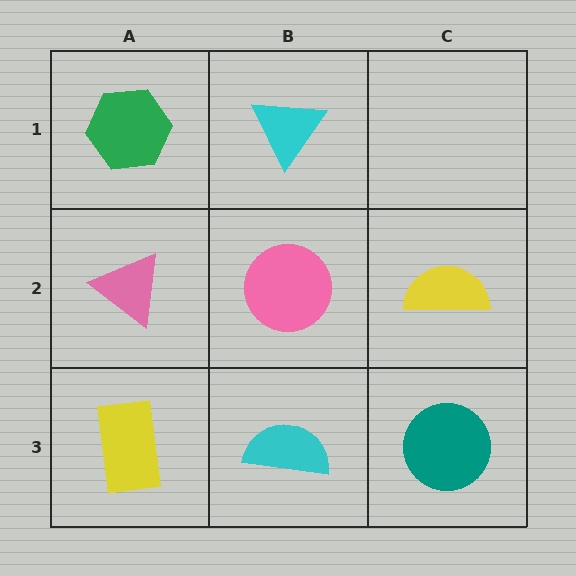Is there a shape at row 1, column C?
No, that cell is empty.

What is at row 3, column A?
A yellow rectangle.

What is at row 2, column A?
A pink triangle.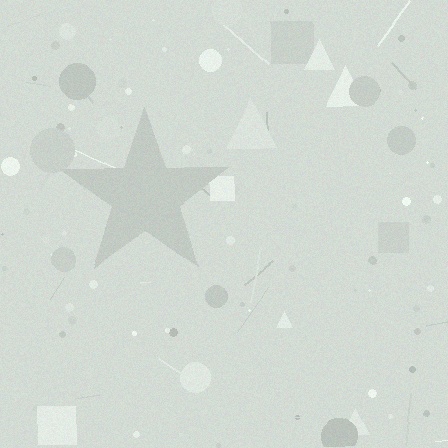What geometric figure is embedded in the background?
A star is embedded in the background.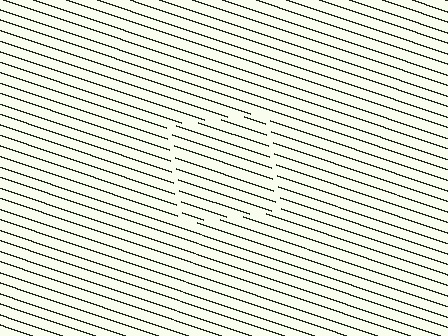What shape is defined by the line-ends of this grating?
An illusory square. The interior of the shape contains the same grating, shifted by half a period — the contour is defined by the phase discontinuity where line-ends from the inner and outer gratings abut.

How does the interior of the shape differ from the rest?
The interior of the shape contains the same grating, shifted by half a period — the contour is defined by the phase discontinuity where line-ends from the inner and outer gratings abut.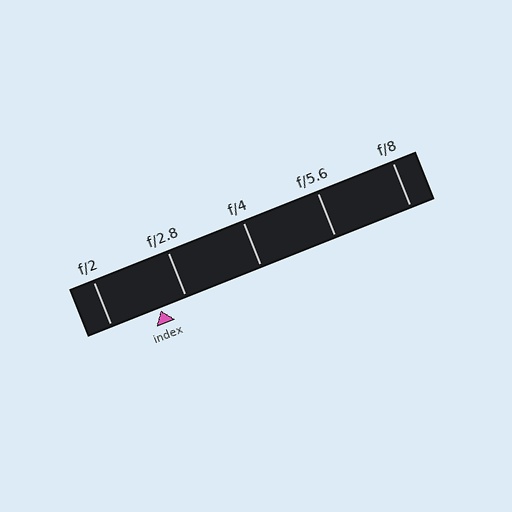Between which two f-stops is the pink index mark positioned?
The index mark is between f/2 and f/2.8.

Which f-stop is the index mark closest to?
The index mark is closest to f/2.8.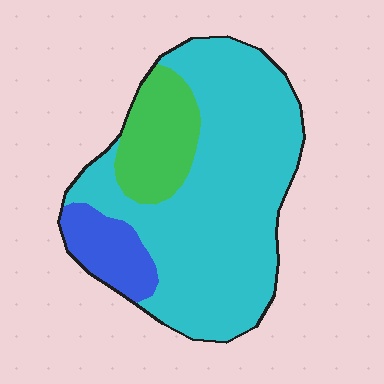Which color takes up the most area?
Cyan, at roughly 70%.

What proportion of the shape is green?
Green takes up less than a quarter of the shape.